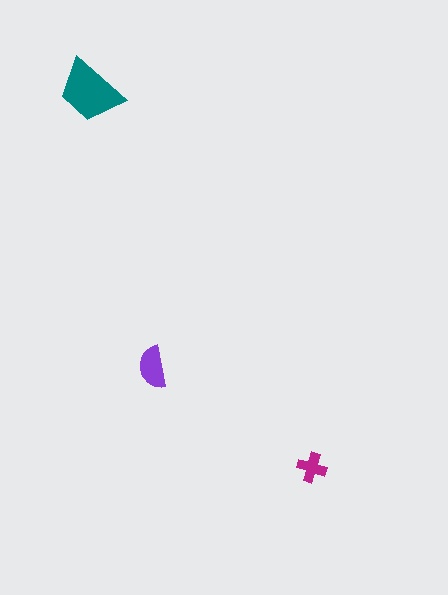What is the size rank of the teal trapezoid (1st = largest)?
1st.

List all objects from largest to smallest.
The teal trapezoid, the purple semicircle, the magenta cross.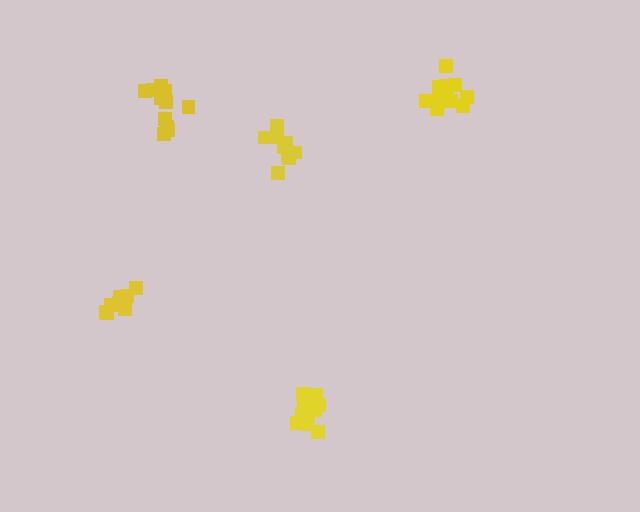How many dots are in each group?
Group 1: 9 dots, Group 2: 9 dots, Group 3: 12 dots, Group 4: 12 dots, Group 5: 12 dots (54 total).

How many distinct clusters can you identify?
There are 5 distinct clusters.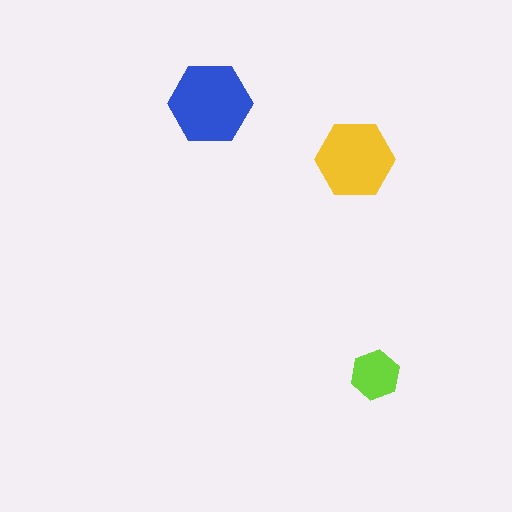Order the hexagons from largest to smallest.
the blue one, the yellow one, the lime one.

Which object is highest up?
The blue hexagon is topmost.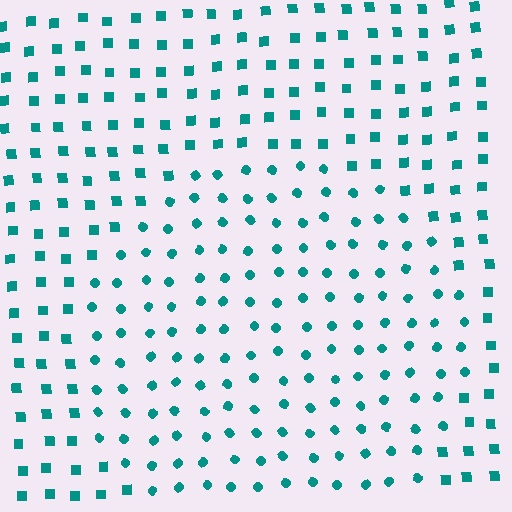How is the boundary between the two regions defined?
The boundary is defined by a change in element shape: circles inside vs. squares outside. All elements share the same color and spacing.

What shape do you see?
I see a circle.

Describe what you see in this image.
The image is filled with small teal elements arranged in a uniform grid. A circle-shaped region contains circles, while the surrounding area contains squares. The boundary is defined purely by the change in element shape.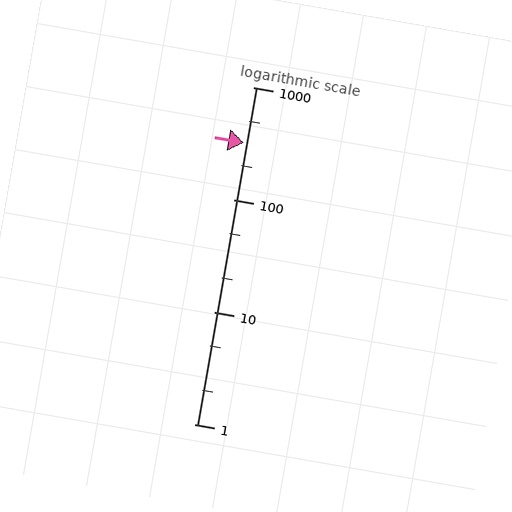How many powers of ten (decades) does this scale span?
The scale spans 3 decades, from 1 to 1000.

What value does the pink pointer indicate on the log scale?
The pointer indicates approximately 320.